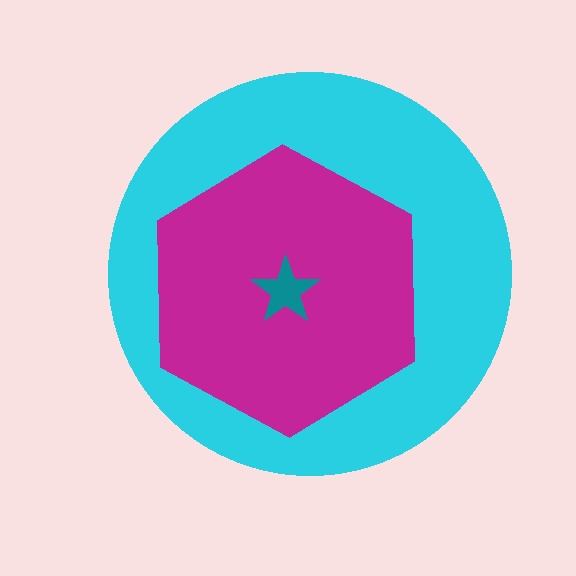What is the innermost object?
The teal star.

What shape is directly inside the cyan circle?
The magenta hexagon.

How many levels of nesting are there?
3.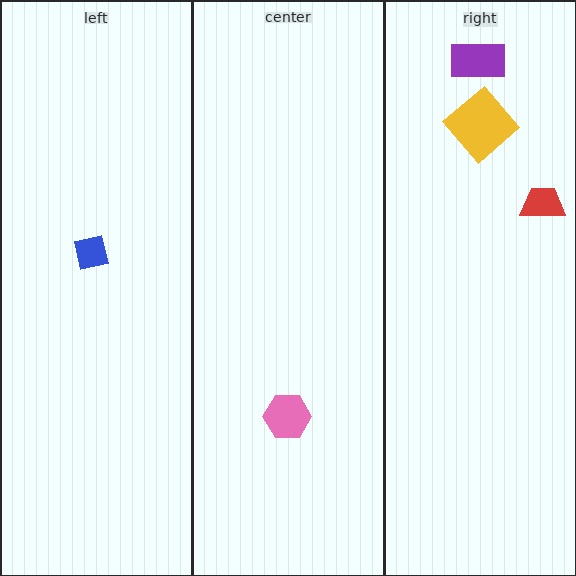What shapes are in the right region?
The purple rectangle, the red trapezoid, the yellow diamond.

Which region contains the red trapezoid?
The right region.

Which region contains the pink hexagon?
The center region.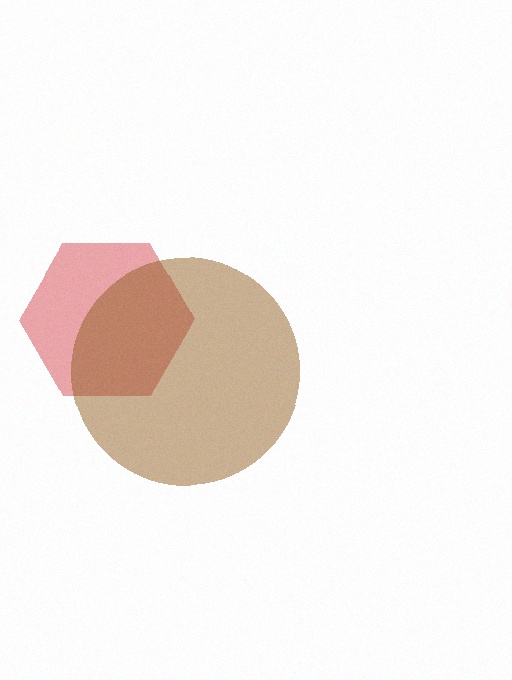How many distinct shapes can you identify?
There are 2 distinct shapes: a red hexagon, a brown circle.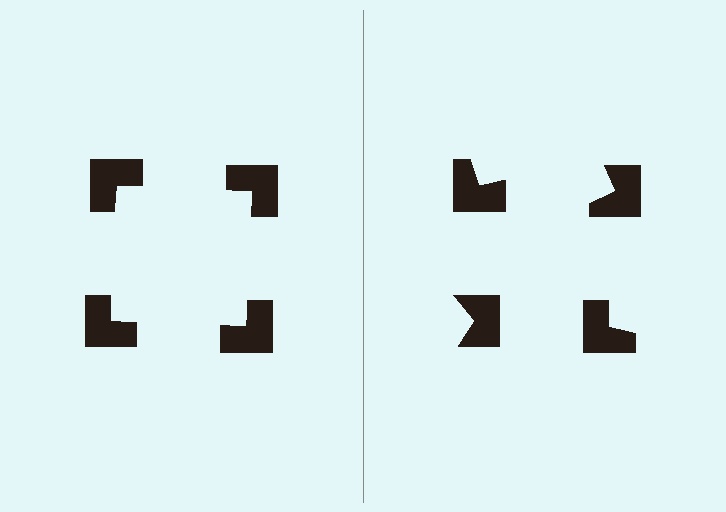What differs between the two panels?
The notched squares are positioned identically on both sides; only the wedge orientations differ. On the left they align to a square; on the right they are misaligned.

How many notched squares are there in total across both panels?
8 — 4 on each side.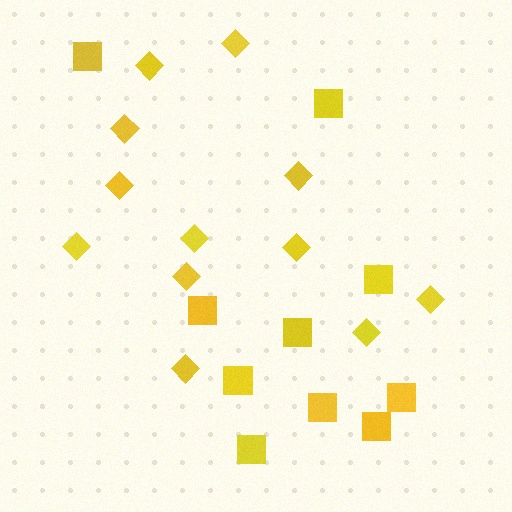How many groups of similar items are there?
There are 2 groups: one group of diamonds (12) and one group of squares (10).